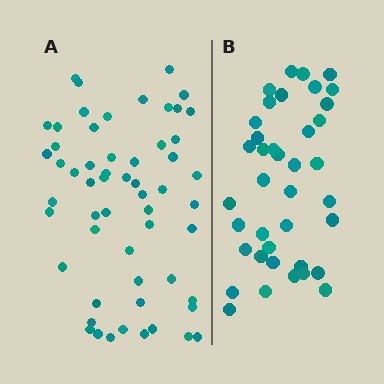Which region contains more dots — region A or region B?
Region A (the left region) has more dots.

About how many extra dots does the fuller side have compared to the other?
Region A has approximately 20 more dots than region B.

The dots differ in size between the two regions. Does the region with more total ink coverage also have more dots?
No. Region B has more total ink coverage because its dots are larger, but region A actually contains more individual dots. Total area can be misleading — the number of items is what matters here.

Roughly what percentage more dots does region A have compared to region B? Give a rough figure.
About 45% more.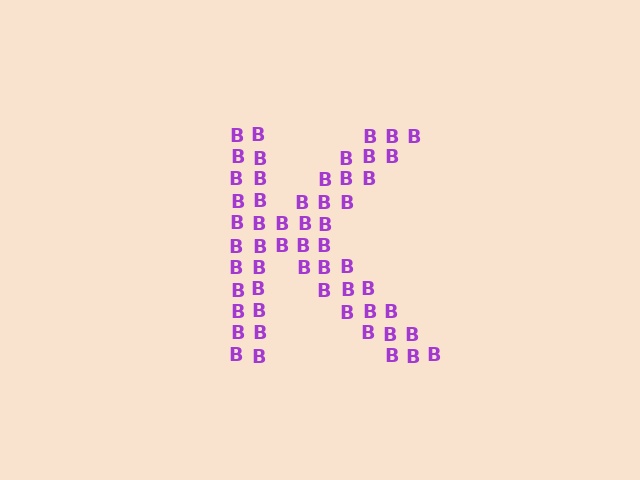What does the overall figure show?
The overall figure shows the letter K.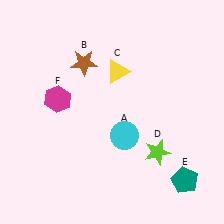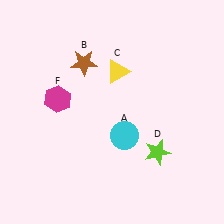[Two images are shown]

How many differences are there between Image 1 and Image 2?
There is 1 difference between the two images.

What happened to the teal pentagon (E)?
The teal pentagon (E) was removed in Image 2. It was in the bottom-right area of Image 1.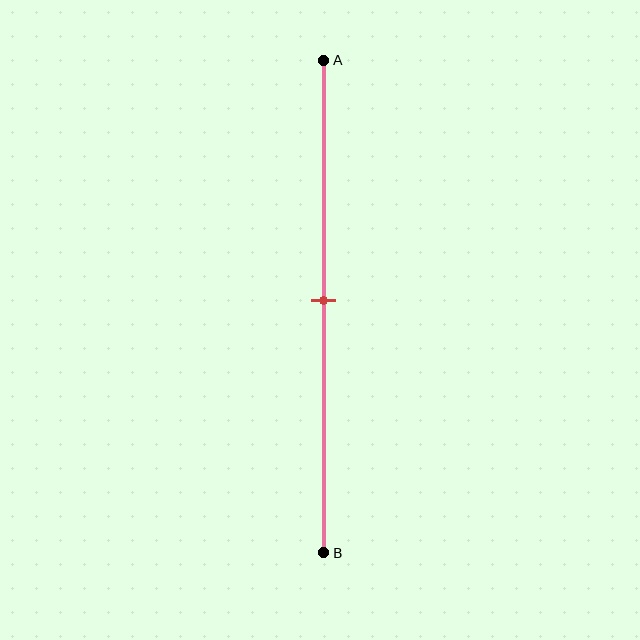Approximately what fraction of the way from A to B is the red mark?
The red mark is approximately 50% of the way from A to B.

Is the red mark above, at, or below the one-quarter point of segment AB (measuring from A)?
The red mark is below the one-quarter point of segment AB.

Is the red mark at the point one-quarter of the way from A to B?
No, the mark is at about 50% from A, not at the 25% one-quarter point.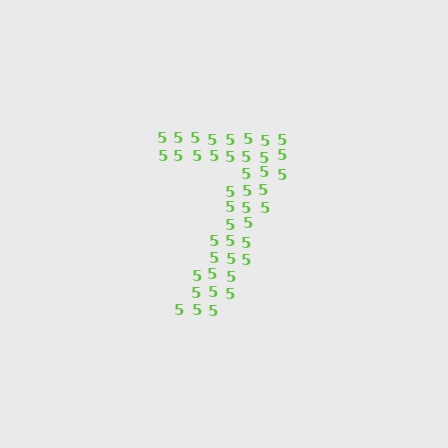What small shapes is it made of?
It is made of small digit 5's.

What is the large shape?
The large shape is the digit 7.